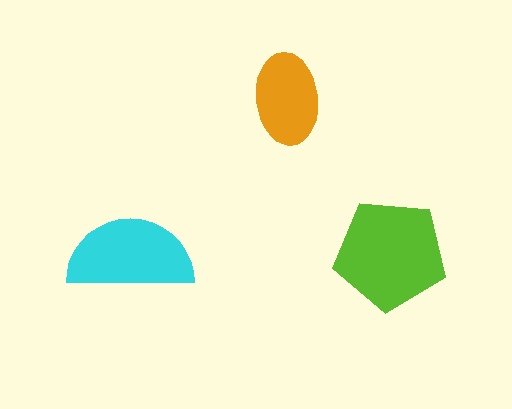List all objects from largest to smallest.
The lime pentagon, the cyan semicircle, the orange ellipse.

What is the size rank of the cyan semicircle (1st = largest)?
2nd.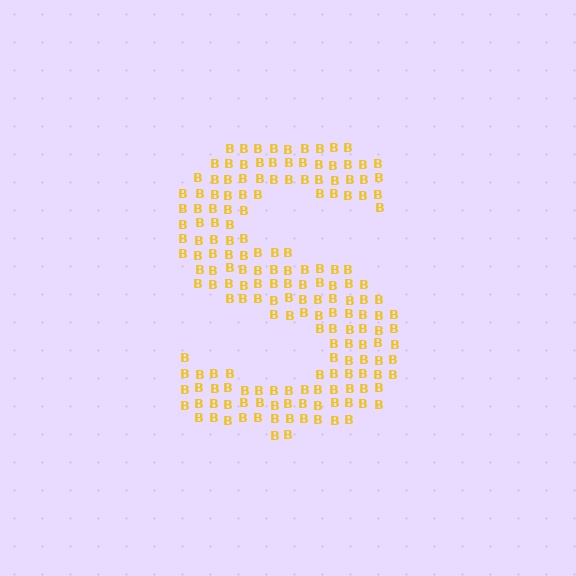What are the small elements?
The small elements are letter B's.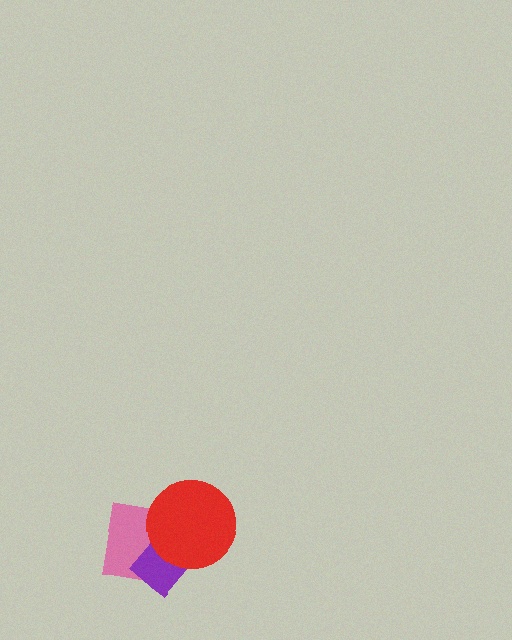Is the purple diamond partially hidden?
Yes, it is partially covered by another shape.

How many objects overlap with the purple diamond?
2 objects overlap with the purple diamond.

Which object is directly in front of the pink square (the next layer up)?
The purple diamond is directly in front of the pink square.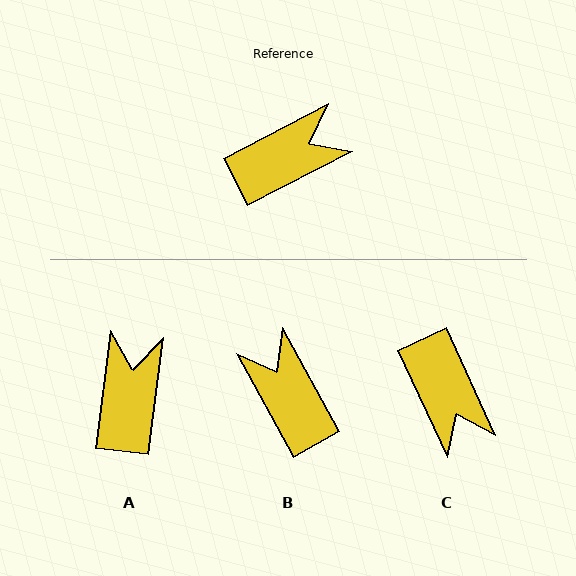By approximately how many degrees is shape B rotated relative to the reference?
Approximately 92 degrees counter-clockwise.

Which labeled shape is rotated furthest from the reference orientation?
C, about 93 degrees away.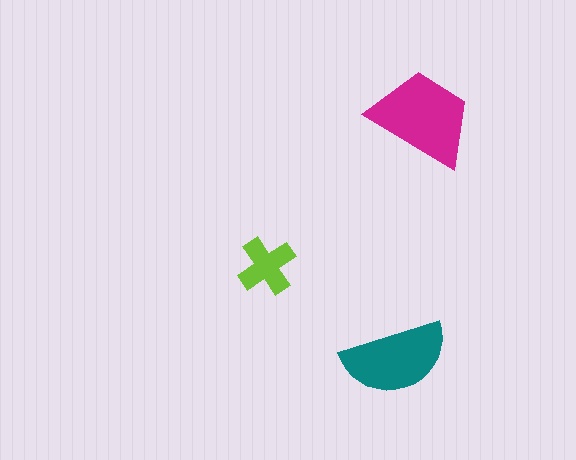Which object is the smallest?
The lime cross.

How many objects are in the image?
There are 3 objects in the image.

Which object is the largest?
The magenta trapezoid.